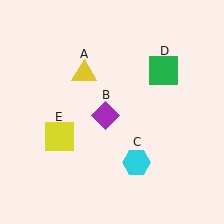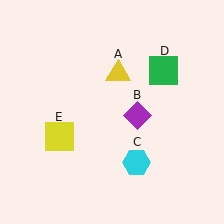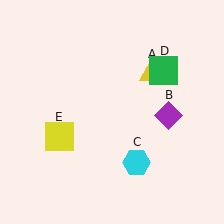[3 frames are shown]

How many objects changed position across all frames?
2 objects changed position: yellow triangle (object A), purple diamond (object B).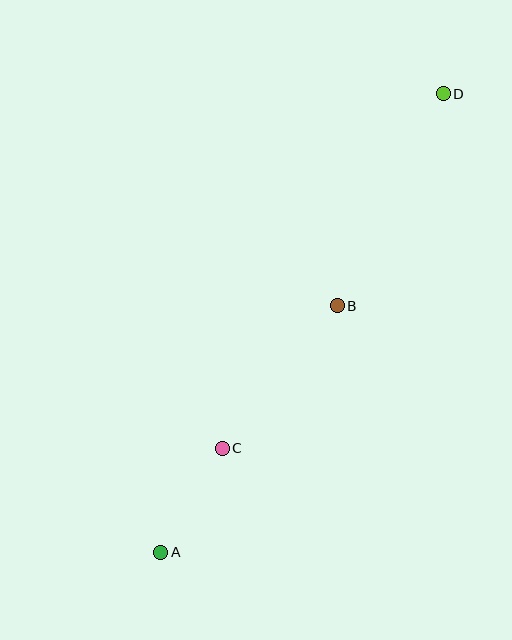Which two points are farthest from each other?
Points A and D are farthest from each other.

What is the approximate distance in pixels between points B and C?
The distance between B and C is approximately 183 pixels.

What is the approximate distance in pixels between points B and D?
The distance between B and D is approximately 237 pixels.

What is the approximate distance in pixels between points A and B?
The distance between A and B is approximately 303 pixels.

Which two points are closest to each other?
Points A and C are closest to each other.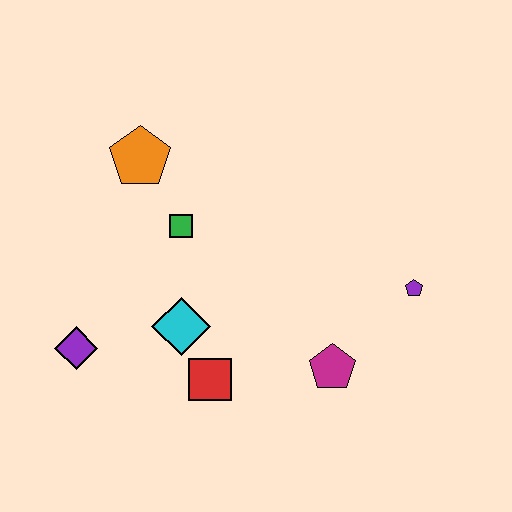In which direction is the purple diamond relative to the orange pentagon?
The purple diamond is below the orange pentagon.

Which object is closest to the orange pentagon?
The green square is closest to the orange pentagon.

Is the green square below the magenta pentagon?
No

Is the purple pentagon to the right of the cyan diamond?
Yes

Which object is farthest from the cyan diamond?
The purple pentagon is farthest from the cyan diamond.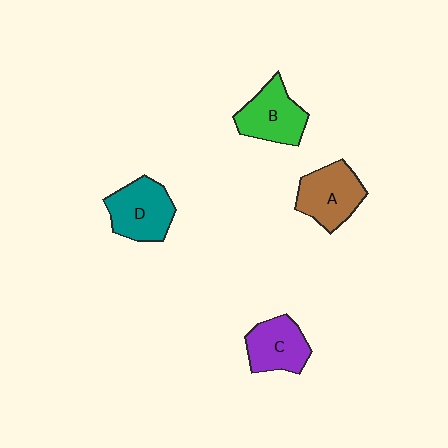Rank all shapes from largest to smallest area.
From largest to smallest: D (teal), A (brown), B (green), C (purple).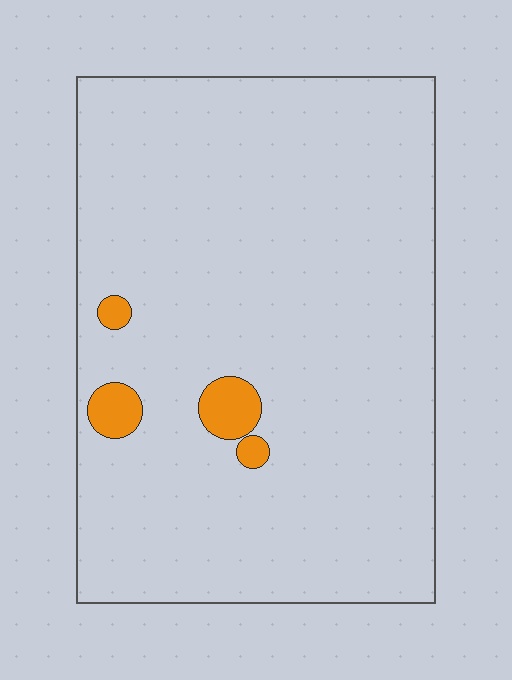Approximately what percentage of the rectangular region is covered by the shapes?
Approximately 5%.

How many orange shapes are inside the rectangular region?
4.